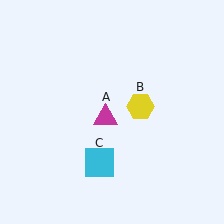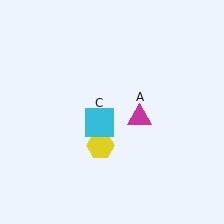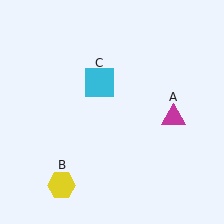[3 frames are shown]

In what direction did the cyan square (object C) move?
The cyan square (object C) moved up.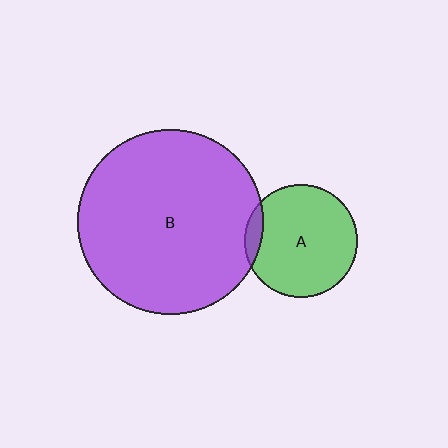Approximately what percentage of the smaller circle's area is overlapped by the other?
Approximately 10%.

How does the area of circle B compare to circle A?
Approximately 2.7 times.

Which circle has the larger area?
Circle B (purple).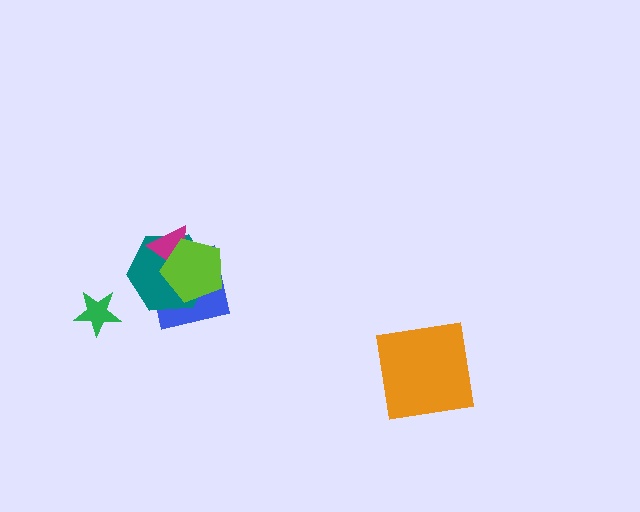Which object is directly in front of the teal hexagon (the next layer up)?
The magenta triangle is directly in front of the teal hexagon.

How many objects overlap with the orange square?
0 objects overlap with the orange square.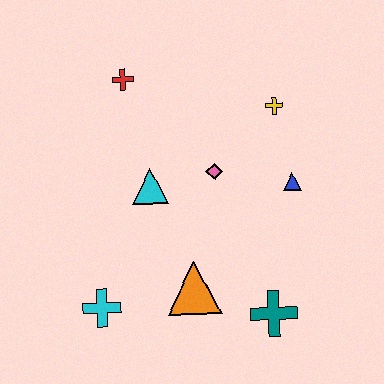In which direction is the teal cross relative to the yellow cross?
The teal cross is below the yellow cross.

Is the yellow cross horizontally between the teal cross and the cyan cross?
No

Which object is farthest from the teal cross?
The red cross is farthest from the teal cross.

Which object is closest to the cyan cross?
The orange triangle is closest to the cyan cross.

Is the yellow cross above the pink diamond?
Yes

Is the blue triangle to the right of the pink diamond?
Yes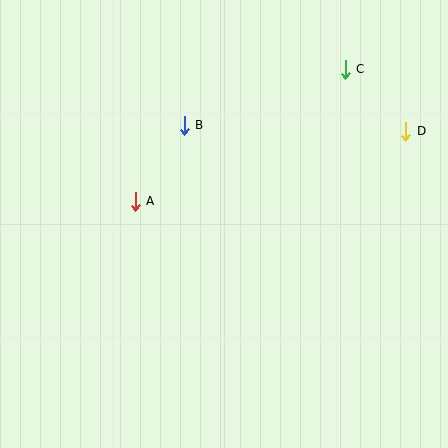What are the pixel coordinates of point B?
Point B is at (184, 125).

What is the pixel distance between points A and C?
The distance between A and C is 248 pixels.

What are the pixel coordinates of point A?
Point A is at (135, 201).